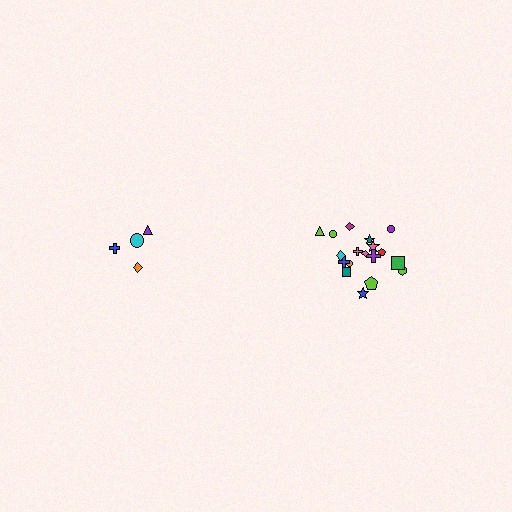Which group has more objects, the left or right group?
The right group.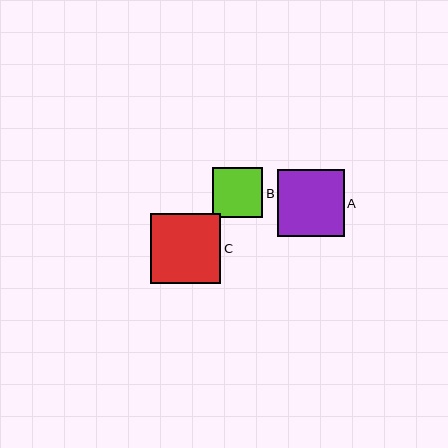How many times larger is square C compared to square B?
Square C is approximately 1.4 times the size of square B.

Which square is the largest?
Square C is the largest with a size of approximately 70 pixels.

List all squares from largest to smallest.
From largest to smallest: C, A, B.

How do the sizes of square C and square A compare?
Square C and square A are approximately the same size.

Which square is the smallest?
Square B is the smallest with a size of approximately 50 pixels.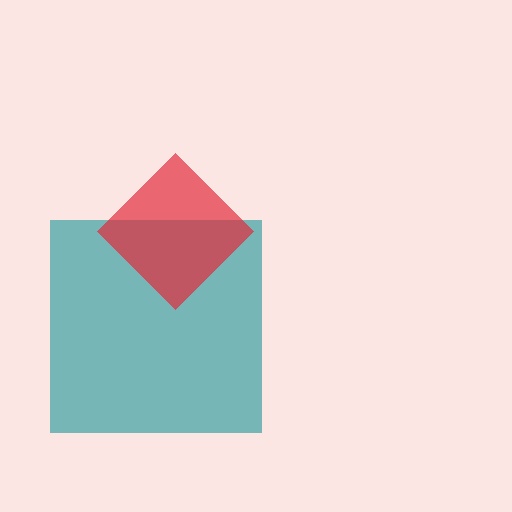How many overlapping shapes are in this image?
There are 2 overlapping shapes in the image.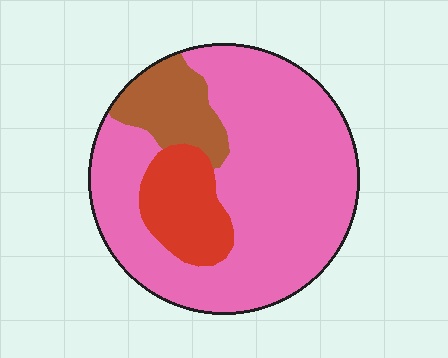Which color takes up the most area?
Pink, at roughly 75%.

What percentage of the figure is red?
Red covers about 15% of the figure.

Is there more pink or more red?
Pink.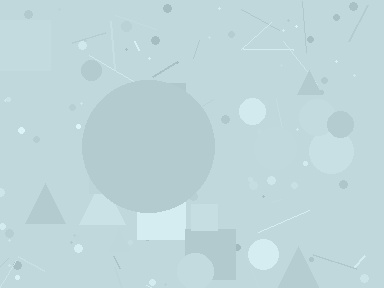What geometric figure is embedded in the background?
A circle is embedded in the background.